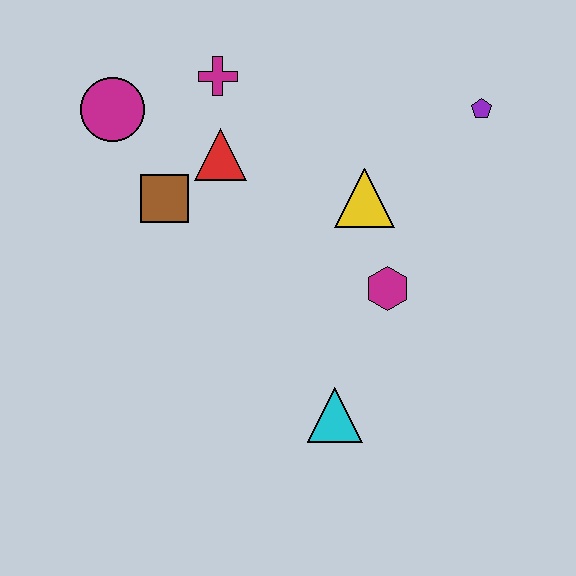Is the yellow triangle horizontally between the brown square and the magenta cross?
No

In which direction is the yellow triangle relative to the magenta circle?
The yellow triangle is to the right of the magenta circle.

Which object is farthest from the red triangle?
The cyan triangle is farthest from the red triangle.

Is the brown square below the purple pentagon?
Yes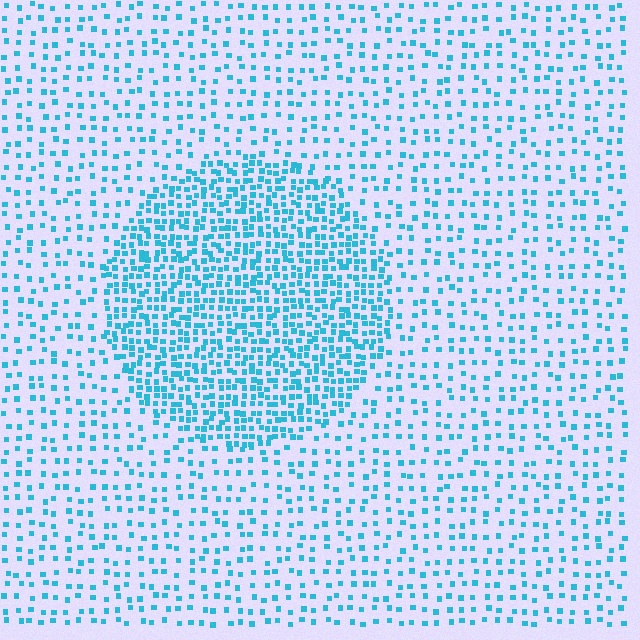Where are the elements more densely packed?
The elements are more densely packed inside the circle boundary.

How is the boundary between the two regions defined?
The boundary is defined by a change in element density (approximately 2.4x ratio). All elements are the same color, size, and shape.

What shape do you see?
I see a circle.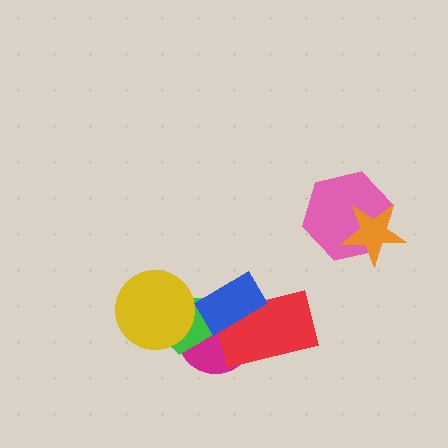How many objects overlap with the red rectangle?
2 objects overlap with the red rectangle.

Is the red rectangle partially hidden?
Yes, it is partially covered by another shape.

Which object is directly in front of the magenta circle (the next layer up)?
The red rectangle is directly in front of the magenta circle.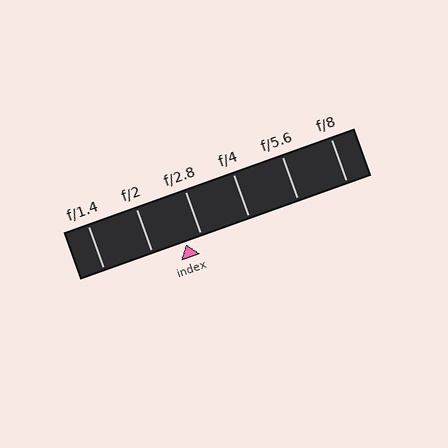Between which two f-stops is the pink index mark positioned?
The index mark is between f/2 and f/2.8.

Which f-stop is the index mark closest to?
The index mark is closest to f/2.8.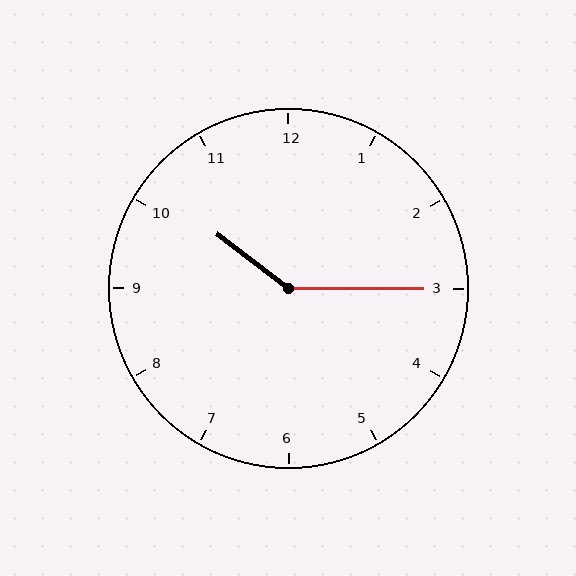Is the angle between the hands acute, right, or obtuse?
It is obtuse.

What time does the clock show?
10:15.